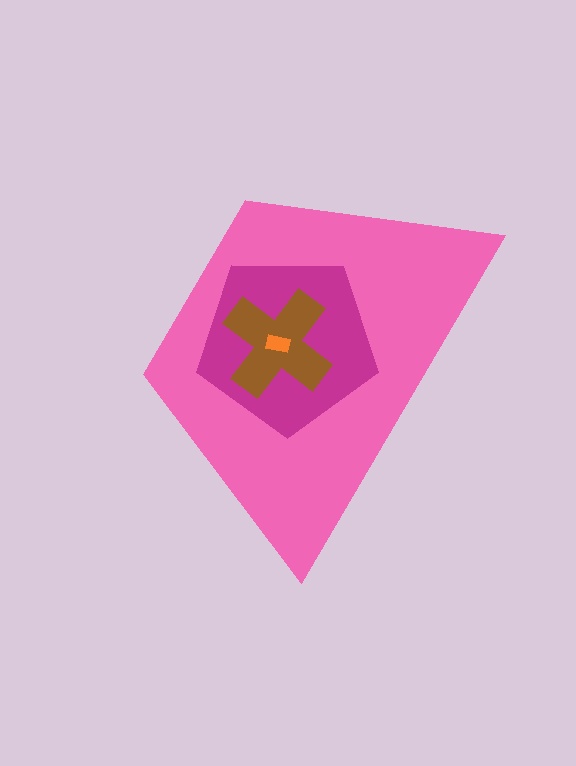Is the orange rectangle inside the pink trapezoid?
Yes.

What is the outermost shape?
The pink trapezoid.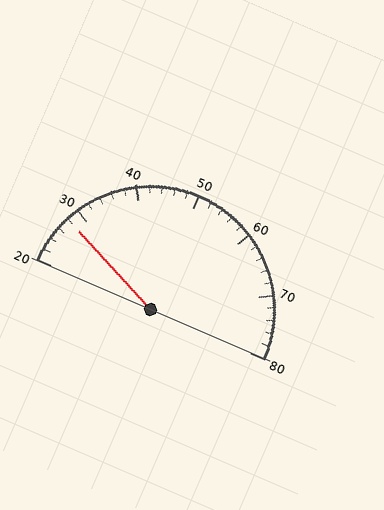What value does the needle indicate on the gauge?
The needle indicates approximately 28.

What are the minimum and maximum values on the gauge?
The gauge ranges from 20 to 80.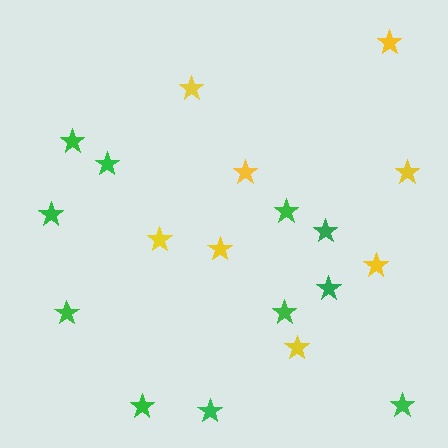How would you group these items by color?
There are 2 groups: one group of yellow stars (8) and one group of green stars (11).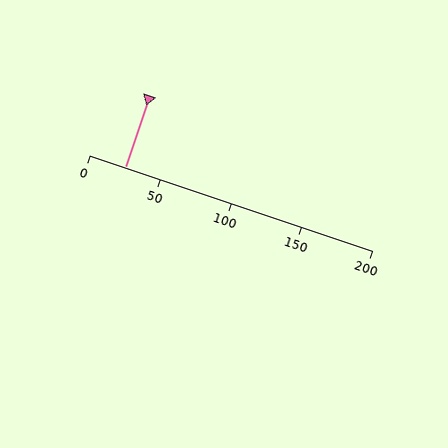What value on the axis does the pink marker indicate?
The marker indicates approximately 25.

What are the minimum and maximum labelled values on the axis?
The axis runs from 0 to 200.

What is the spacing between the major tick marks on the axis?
The major ticks are spaced 50 apart.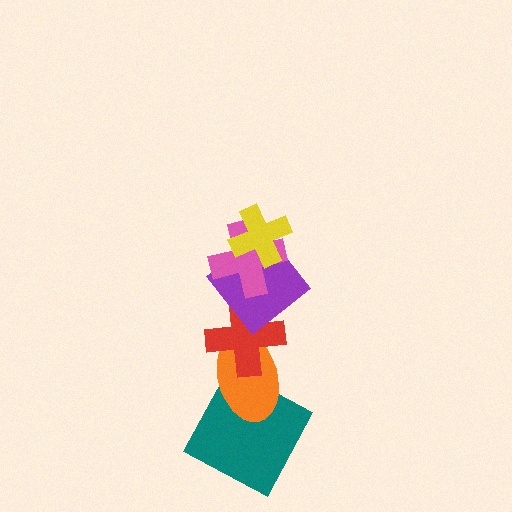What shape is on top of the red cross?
The purple diamond is on top of the red cross.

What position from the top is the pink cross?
The pink cross is 2nd from the top.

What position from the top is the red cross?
The red cross is 4th from the top.